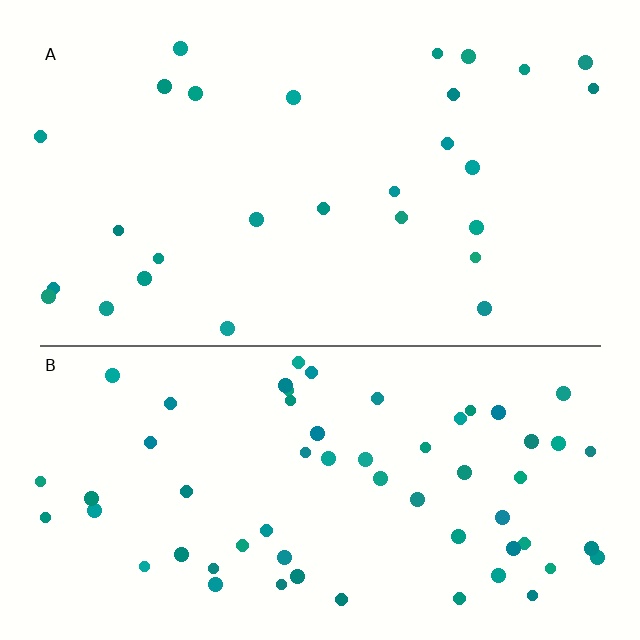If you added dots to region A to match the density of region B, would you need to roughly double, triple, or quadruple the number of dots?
Approximately double.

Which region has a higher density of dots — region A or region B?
B (the bottom).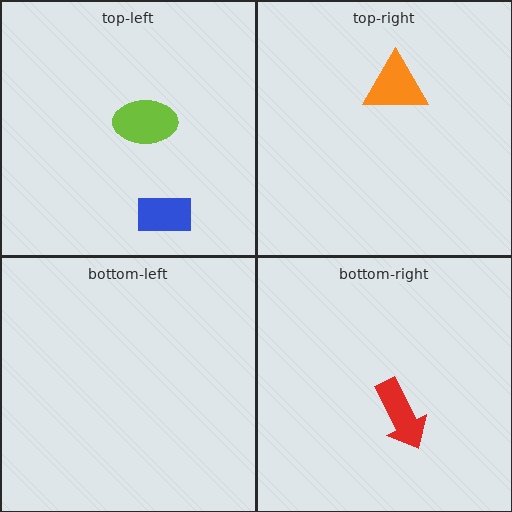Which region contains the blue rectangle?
The top-left region.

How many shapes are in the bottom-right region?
1.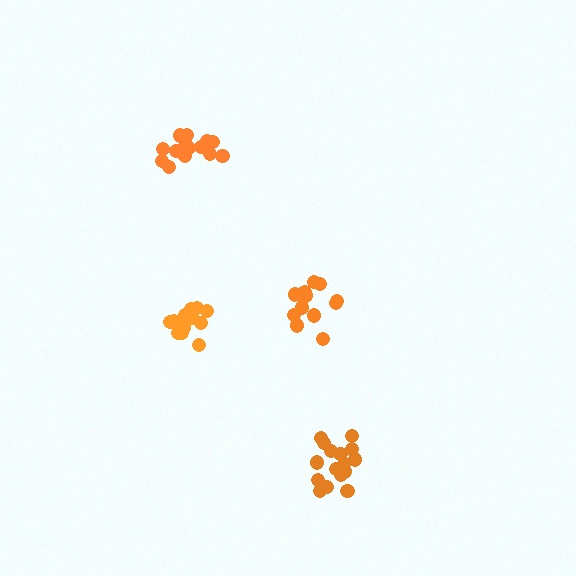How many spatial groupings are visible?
There are 4 spatial groupings.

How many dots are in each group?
Group 1: 17 dots, Group 2: 13 dots, Group 3: 13 dots, Group 4: 16 dots (59 total).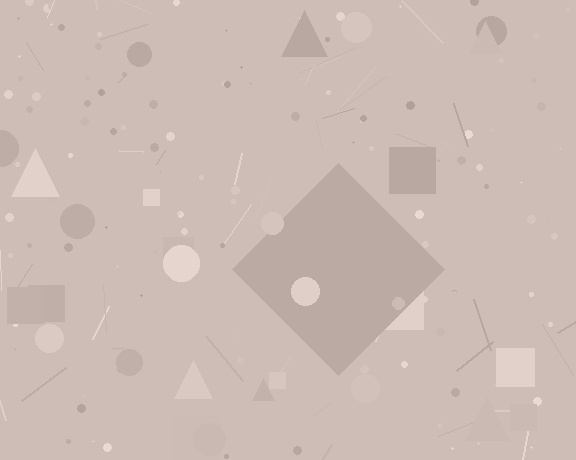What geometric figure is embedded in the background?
A diamond is embedded in the background.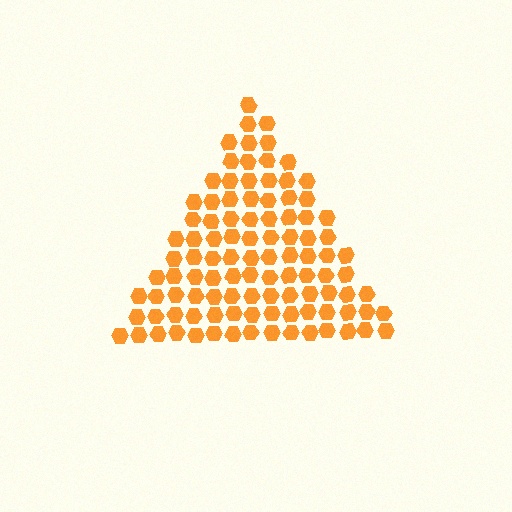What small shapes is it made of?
It is made of small hexagons.